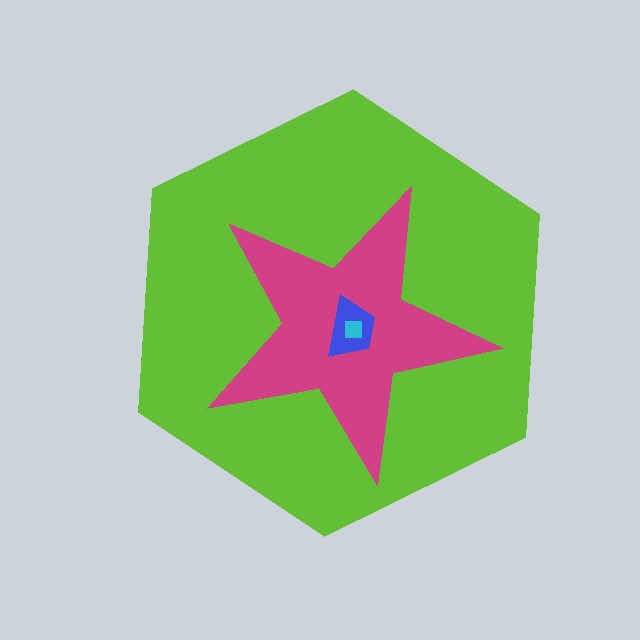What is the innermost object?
The cyan square.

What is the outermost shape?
The lime hexagon.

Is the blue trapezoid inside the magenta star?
Yes.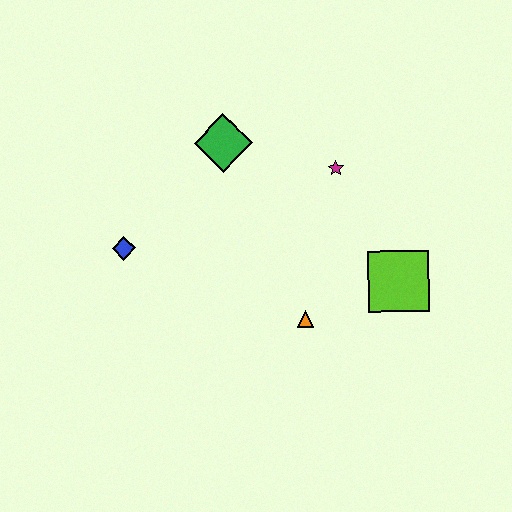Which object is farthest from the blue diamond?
The lime square is farthest from the blue diamond.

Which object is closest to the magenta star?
The green diamond is closest to the magenta star.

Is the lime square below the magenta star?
Yes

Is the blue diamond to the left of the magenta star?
Yes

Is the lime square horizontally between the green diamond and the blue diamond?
No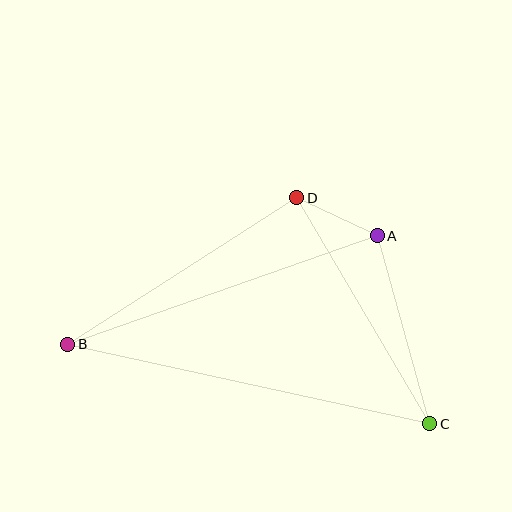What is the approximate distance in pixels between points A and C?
The distance between A and C is approximately 195 pixels.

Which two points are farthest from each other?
Points B and C are farthest from each other.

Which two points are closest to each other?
Points A and D are closest to each other.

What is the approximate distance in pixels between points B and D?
The distance between B and D is approximately 272 pixels.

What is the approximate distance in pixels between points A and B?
The distance between A and B is approximately 328 pixels.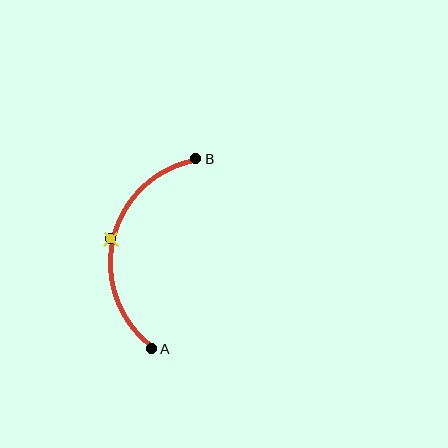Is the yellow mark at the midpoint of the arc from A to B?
Yes. The yellow mark lies on the arc at equal arc-length from both A and B — it is the arc midpoint.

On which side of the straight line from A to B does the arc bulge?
The arc bulges to the left of the straight line connecting A and B.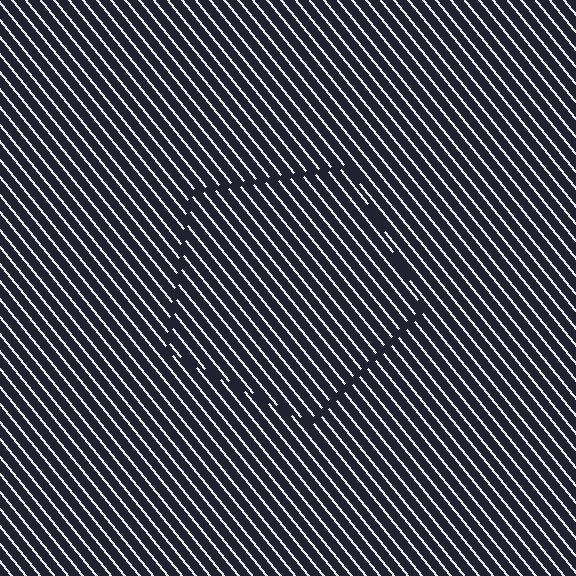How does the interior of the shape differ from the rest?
The interior of the shape contains the same grating, shifted by half a period — the contour is defined by the phase discontinuity where line-ends from the inner and outer gratings abut.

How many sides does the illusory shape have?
5 sides — the line-ends trace a pentagon.